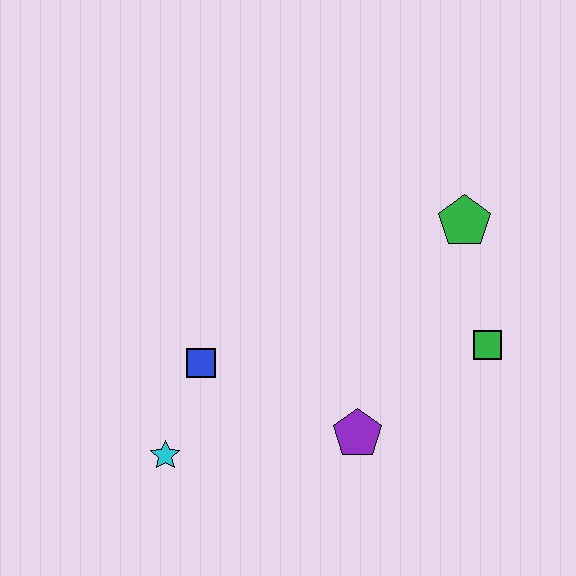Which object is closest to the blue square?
The cyan star is closest to the blue square.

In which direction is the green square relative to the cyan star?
The green square is to the right of the cyan star.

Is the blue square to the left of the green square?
Yes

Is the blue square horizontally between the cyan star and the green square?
Yes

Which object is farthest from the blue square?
The green pentagon is farthest from the blue square.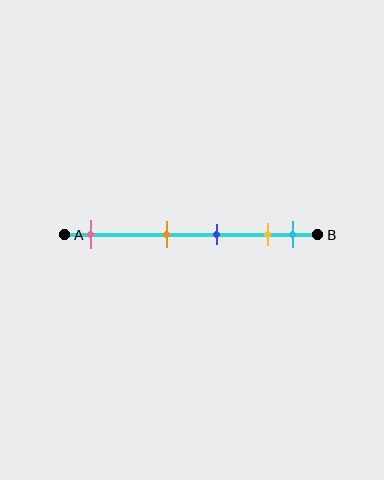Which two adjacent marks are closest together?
The yellow and cyan marks are the closest adjacent pair.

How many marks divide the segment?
There are 5 marks dividing the segment.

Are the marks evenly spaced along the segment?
No, the marks are not evenly spaced.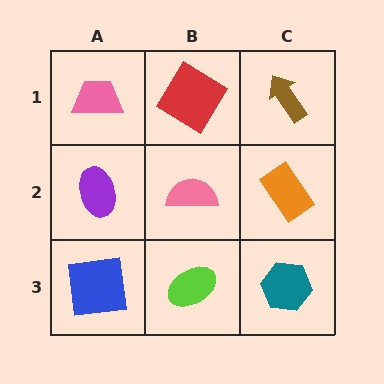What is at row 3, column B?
A lime ellipse.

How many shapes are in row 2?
3 shapes.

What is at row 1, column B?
A red diamond.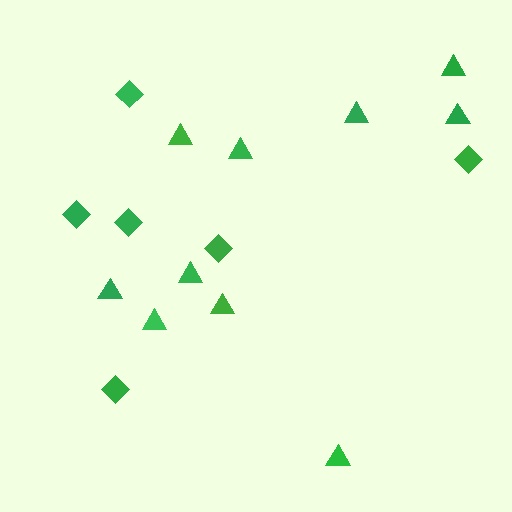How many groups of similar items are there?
There are 2 groups: one group of triangles (10) and one group of diamonds (6).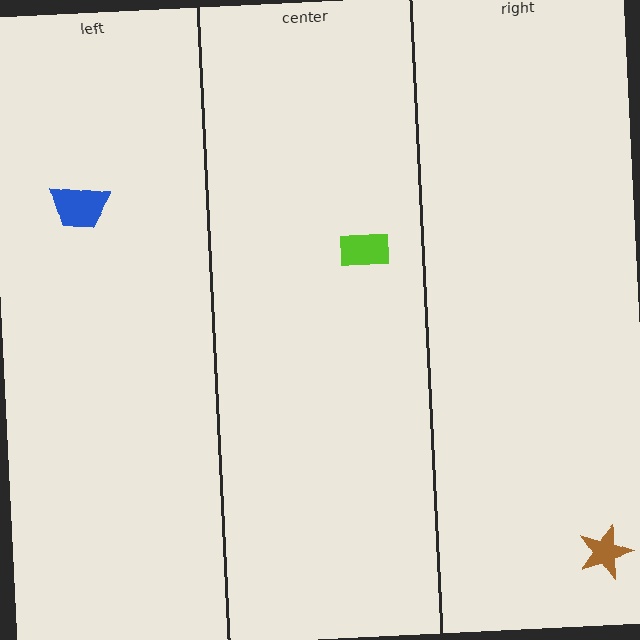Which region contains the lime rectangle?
The center region.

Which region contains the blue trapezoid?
The left region.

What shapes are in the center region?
The lime rectangle.